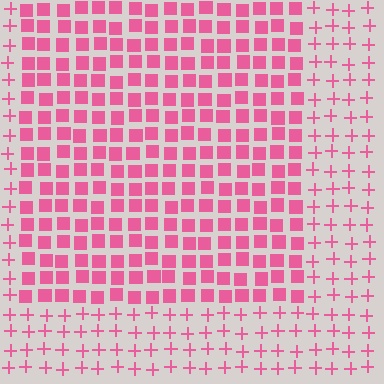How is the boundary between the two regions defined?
The boundary is defined by a change in element shape: squares inside vs. plus signs outside. All elements share the same color and spacing.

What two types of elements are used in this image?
The image uses squares inside the rectangle region and plus signs outside it.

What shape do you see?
I see a rectangle.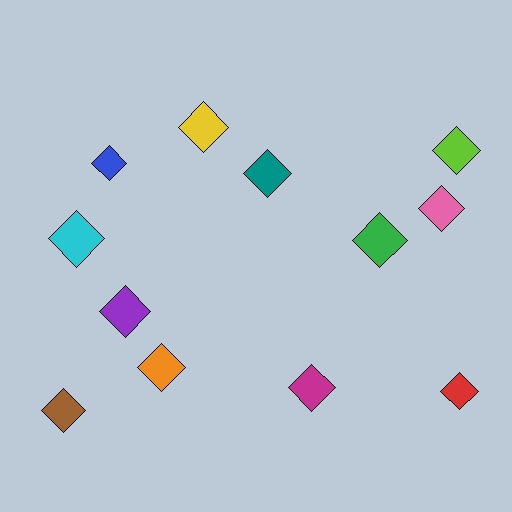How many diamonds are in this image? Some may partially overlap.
There are 12 diamonds.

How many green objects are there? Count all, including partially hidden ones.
There is 1 green object.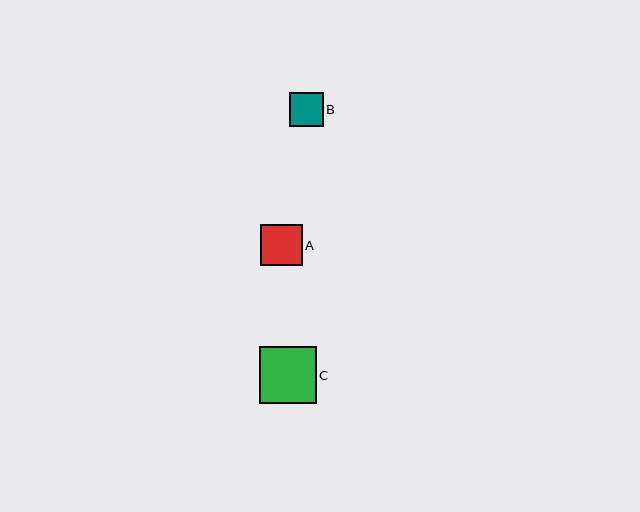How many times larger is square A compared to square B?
Square A is approximately 1.2 times the size of square B.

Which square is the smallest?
Square B is the smallest with a size of approximately 34 pixels.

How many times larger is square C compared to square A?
Square C is approximately 1.4 times the size of square A.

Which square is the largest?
Square C is the largest with a size of approximately 57 pixels.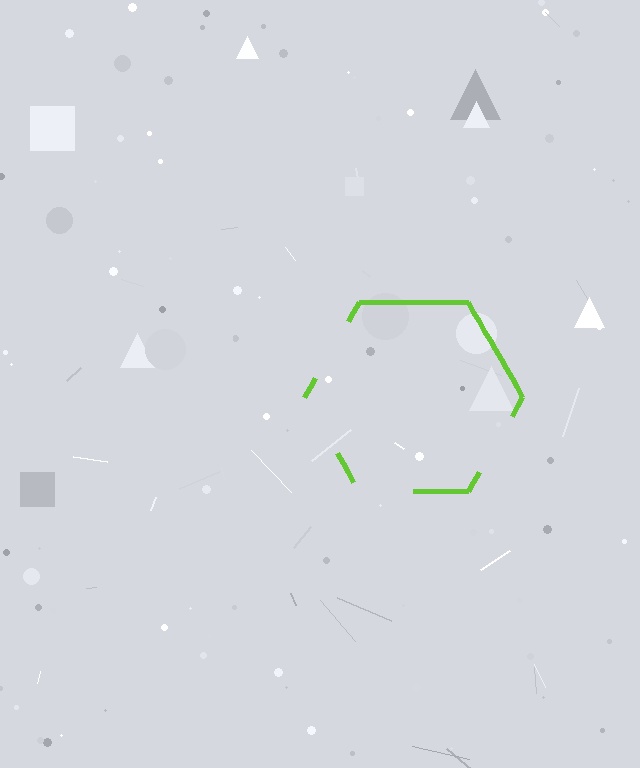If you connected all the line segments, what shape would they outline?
They would outline a hexagon.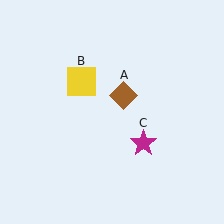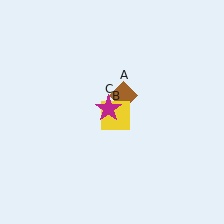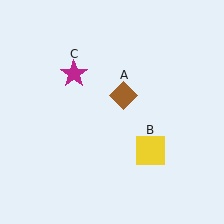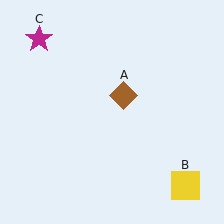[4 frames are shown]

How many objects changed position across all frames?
2 objects changed position: yellow square (object B), magenta star (object C).